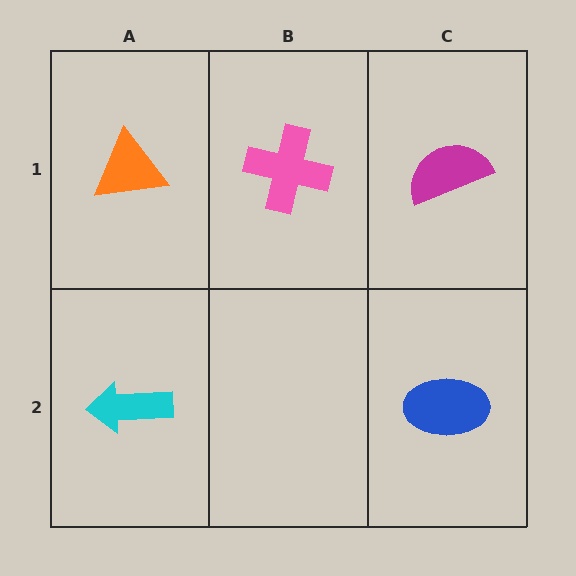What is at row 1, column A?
An orange triangle.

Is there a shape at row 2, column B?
No, that cell is empty.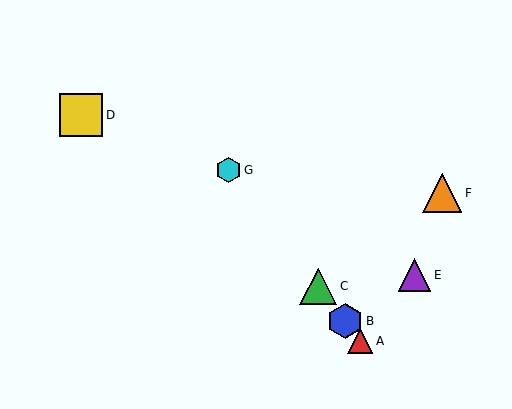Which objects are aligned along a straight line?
Objects A, B, C, G are aligned along a straight line.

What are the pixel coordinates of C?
Object C is at (318, 286).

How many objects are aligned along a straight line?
4 objects (A, B, C, G) are aligned along a straight line.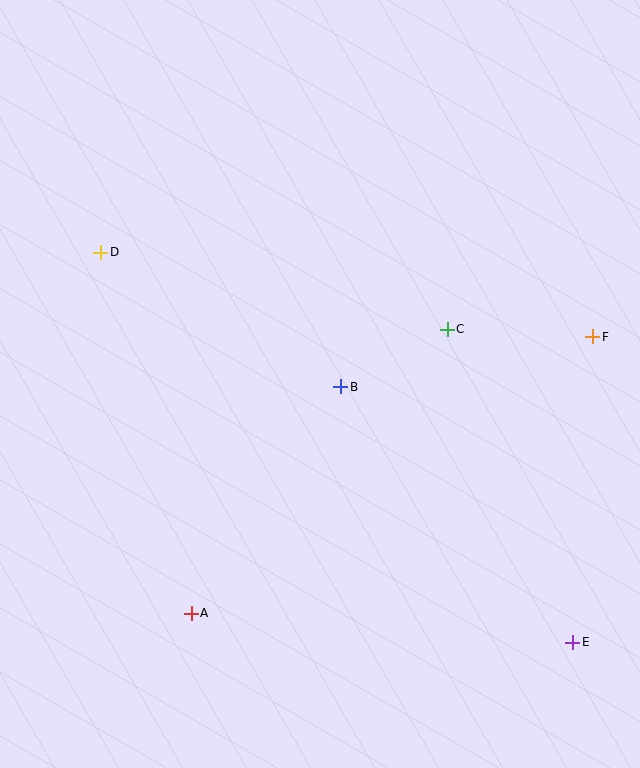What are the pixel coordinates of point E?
Point E is at (573, 642).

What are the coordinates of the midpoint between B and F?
The midpoint between B and F is at (467, 362).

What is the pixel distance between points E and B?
The distance between E and B is 345 pixels.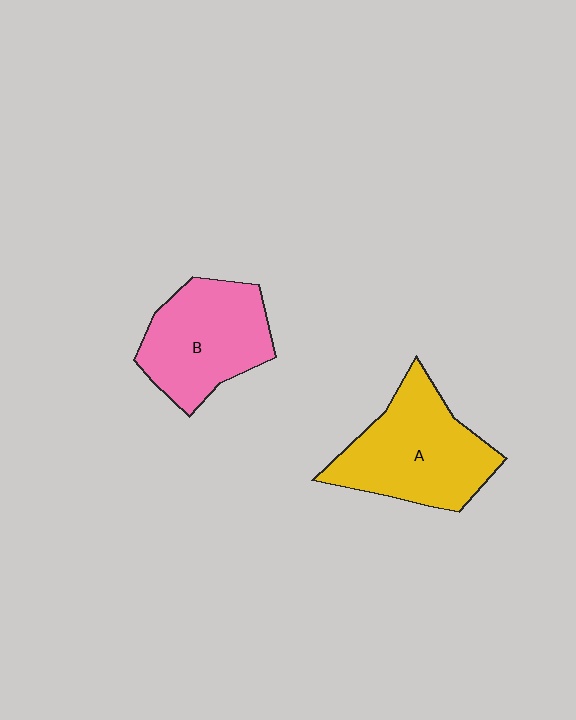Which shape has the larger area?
Shape A (yellow).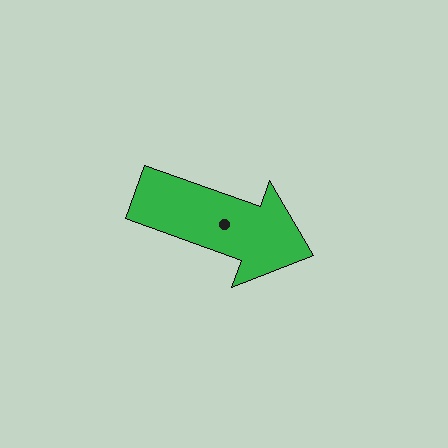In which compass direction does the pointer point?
East.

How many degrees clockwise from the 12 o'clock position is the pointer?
Approximately 110 degrees.